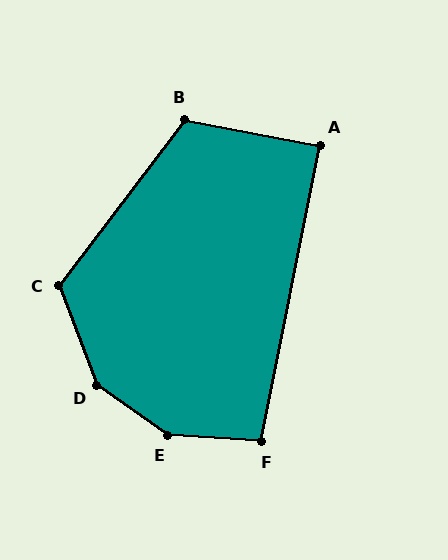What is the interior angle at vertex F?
Approximately 98 degrees (obtuse).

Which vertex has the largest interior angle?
E, at approximately 148 degrees.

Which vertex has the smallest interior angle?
A, at approximately 90 degrees.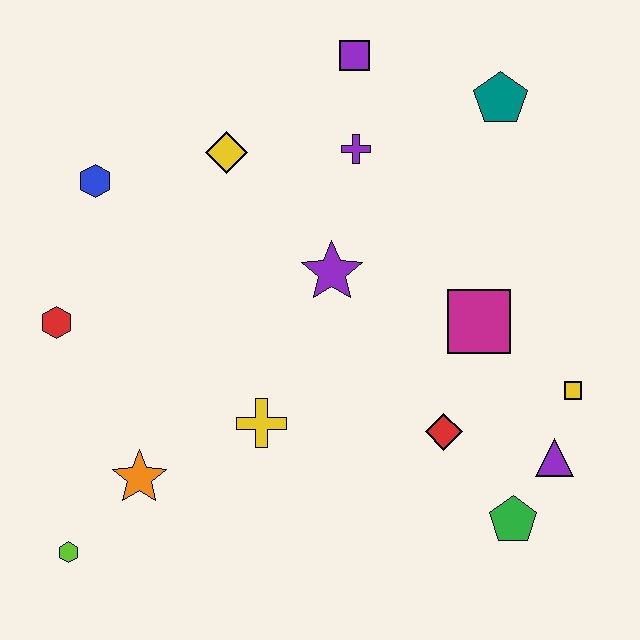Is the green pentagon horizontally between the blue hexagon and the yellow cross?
No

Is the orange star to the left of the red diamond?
Yes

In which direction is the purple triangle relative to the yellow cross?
The purple triangle is to the right of the yellow cross.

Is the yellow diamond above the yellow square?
Yes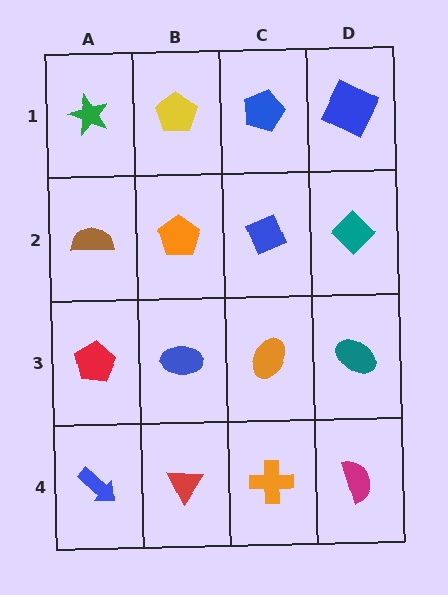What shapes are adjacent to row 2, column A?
A green star (row 1, column A), a red pentagon (row 3, column A), an orange pentagon (row 2, column B).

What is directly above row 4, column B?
A blue ellipse.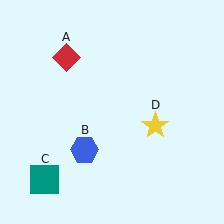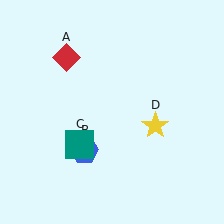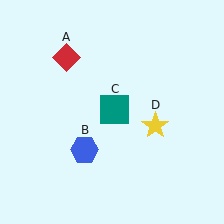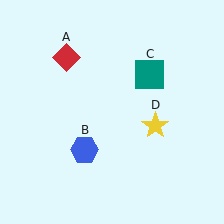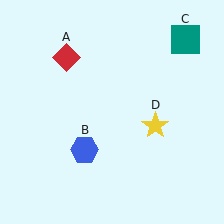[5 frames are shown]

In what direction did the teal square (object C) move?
The teal square (object C) moved up and to the right.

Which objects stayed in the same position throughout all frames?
Red diamond (object A) and blue hexagon (object B) and yellow star (object D) remained stationary.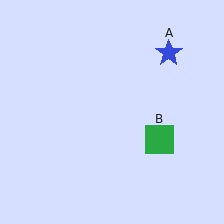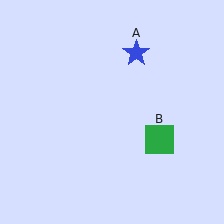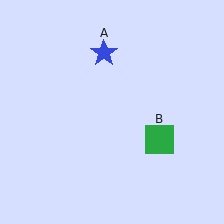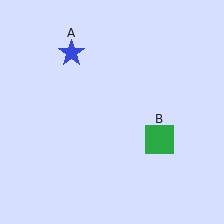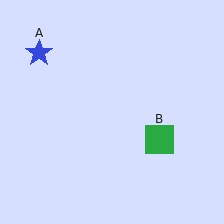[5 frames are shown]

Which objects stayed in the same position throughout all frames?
Green square (object B) remained stationary.